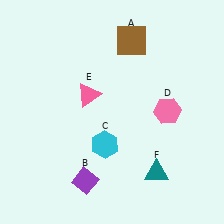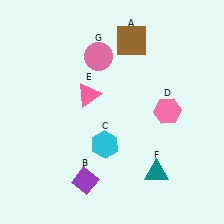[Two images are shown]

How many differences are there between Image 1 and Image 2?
There is 1 difference between the two images.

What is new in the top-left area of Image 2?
A pink circle (G) was added in the top-left area of Image 2.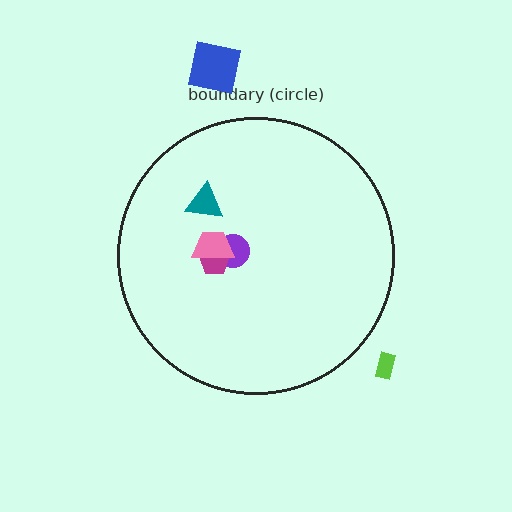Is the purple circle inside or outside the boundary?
Inside.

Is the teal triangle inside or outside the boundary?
Inside.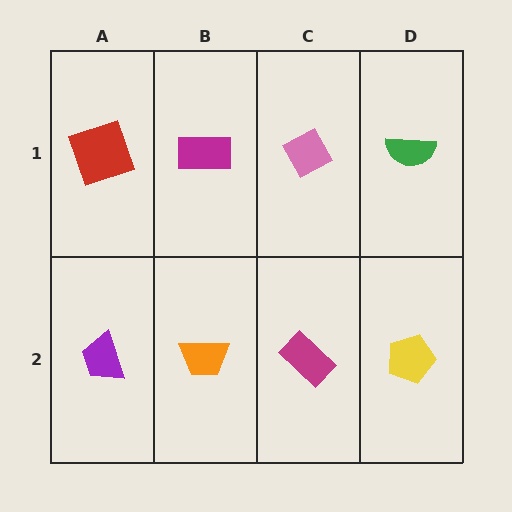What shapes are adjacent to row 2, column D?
A green semicircle (row 1, column D), a magenta rectangle (row 2, column C).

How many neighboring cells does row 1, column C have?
3.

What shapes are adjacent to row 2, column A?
A red square (row 1, column A), an orange trapezoid (row 2, column B).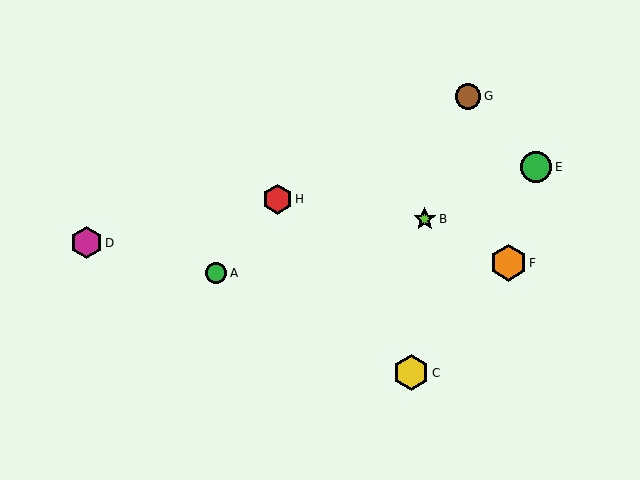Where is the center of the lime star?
The center of the lime star is at (425, 219).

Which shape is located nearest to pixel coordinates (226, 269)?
The green circle (labeled A) at (216, 273) is nearest to that location.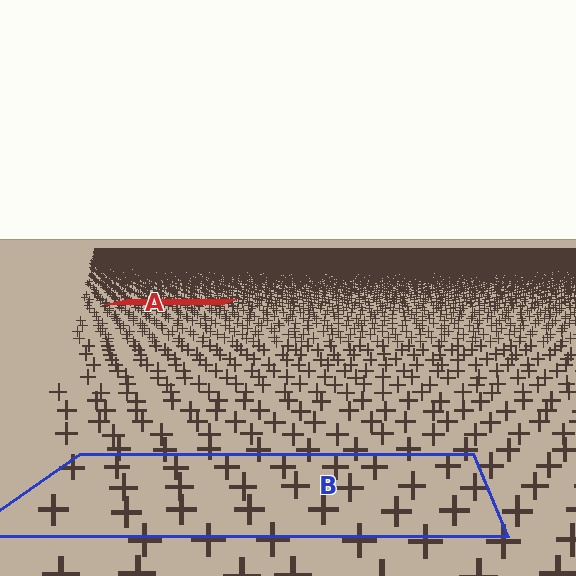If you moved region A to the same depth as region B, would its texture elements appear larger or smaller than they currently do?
They would appear larger. At a closer depth, the same texture elements are projected at a bigger on-screen size.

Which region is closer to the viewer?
Region B is closer. The texture elements there are larger and more spread out.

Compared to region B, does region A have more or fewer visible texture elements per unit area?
Region A has more texture elements per unit area — they are packed more densely because it is farther away.